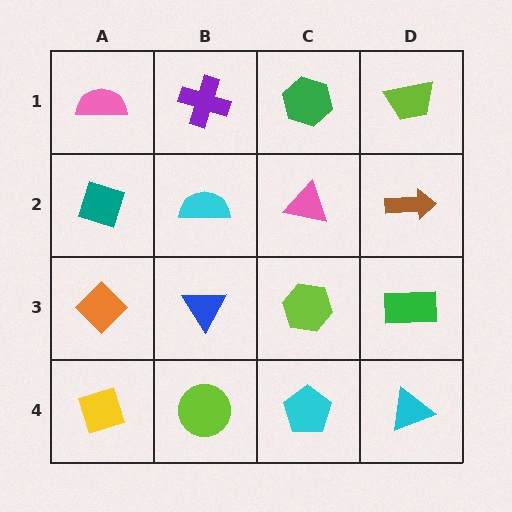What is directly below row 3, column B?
A lime circle.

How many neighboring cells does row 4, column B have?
3.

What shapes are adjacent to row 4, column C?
A lime hexagon (row 3, column C), a lime circle (row 4, column B), a cyan triangle (row 4, column D).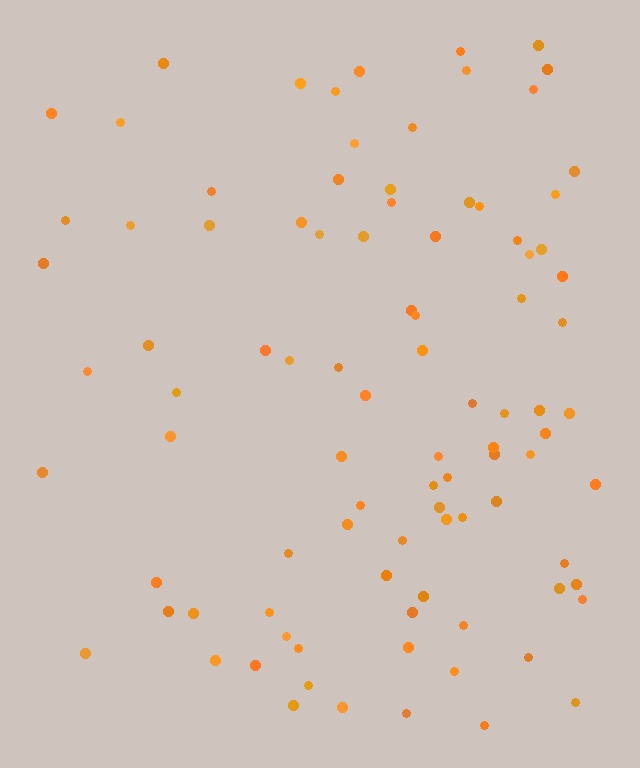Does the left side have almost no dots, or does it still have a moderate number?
Still a moderate number, just noticeably fewer than the right.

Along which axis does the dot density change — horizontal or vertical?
Horizontal.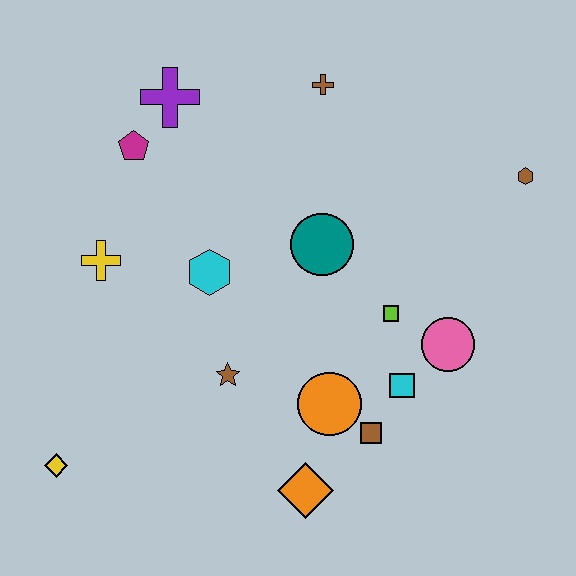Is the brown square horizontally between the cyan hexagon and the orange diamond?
No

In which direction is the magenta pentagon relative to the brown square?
The magenta pentagon is above the brown square.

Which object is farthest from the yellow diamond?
The brown hexagon is farthest from the yellow diamond.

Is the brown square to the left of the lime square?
Yes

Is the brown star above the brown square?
Yes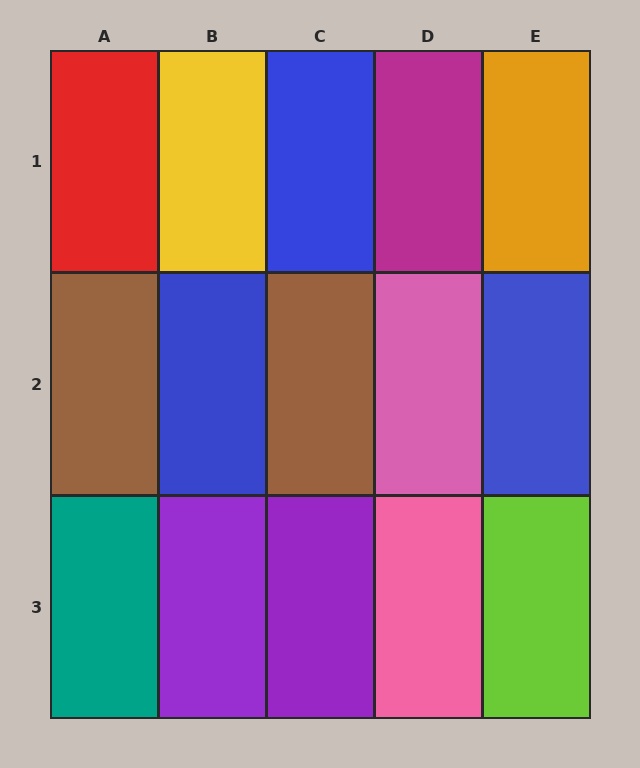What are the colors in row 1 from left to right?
Red, yellow, blue, magenta, orange.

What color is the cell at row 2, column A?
Brown.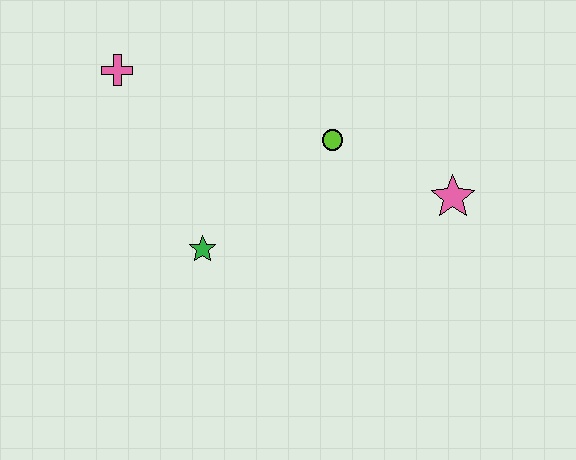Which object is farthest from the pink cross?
The pink star is farthest from the pink cross.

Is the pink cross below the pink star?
No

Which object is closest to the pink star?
The lime circle is closest to the pink star.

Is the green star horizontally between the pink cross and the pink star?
Yes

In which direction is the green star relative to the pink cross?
The green star is below the pink cross.